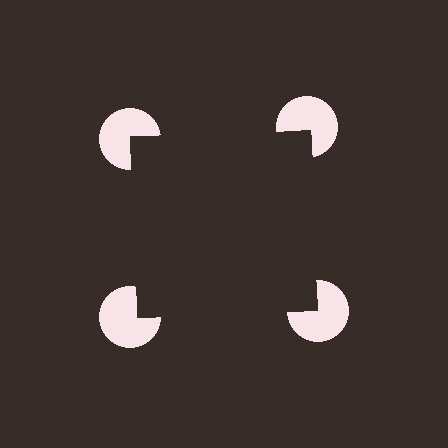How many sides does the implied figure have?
4 sides.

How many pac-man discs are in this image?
There are 4 — one at each vertex of the illusory square.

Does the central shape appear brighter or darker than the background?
It typically appears slightly darker than the background, even though no actual brightness change is drawn.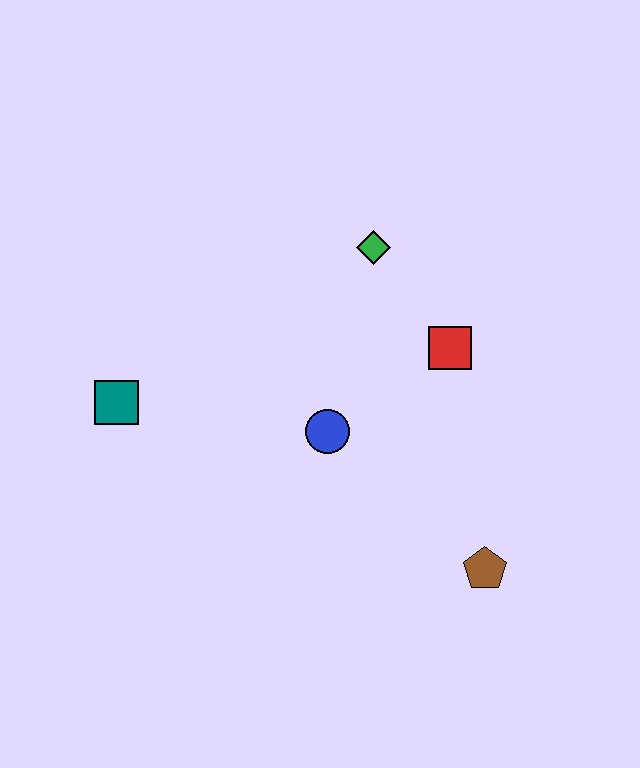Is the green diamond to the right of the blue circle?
Yes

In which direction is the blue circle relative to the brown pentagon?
The blue circle is to the left of the brown pentagon.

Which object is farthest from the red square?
The teal square is farthest from the red square.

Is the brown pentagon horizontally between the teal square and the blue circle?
No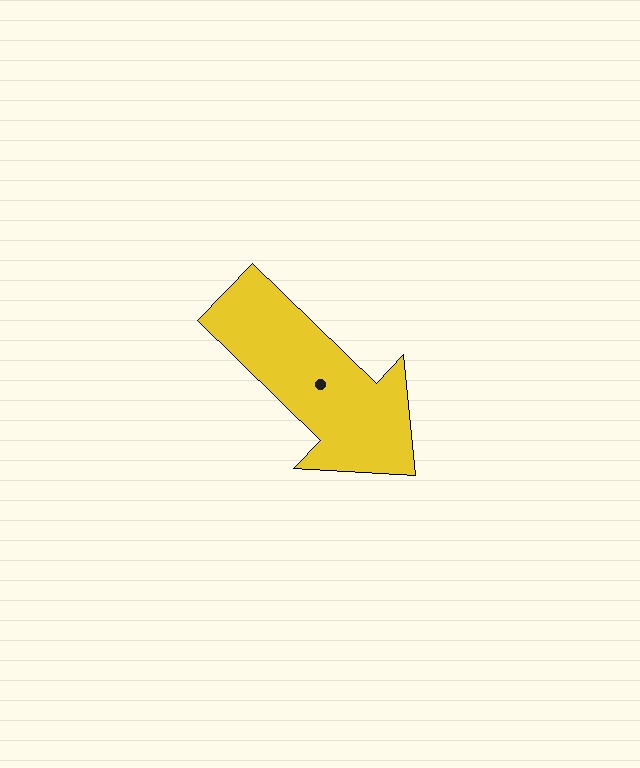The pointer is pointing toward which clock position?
Roughly 4 o'clock.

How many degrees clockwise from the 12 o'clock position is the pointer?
Approximately 134 degrees.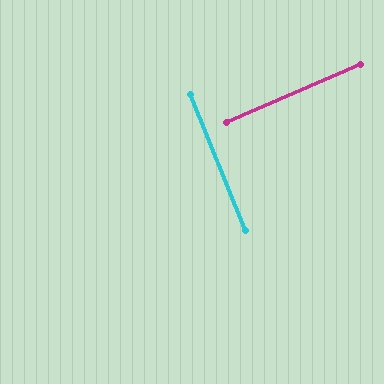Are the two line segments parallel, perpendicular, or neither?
Perpendicular — they meet at approximately 89°.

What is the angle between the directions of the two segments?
Approximately 89 degrees.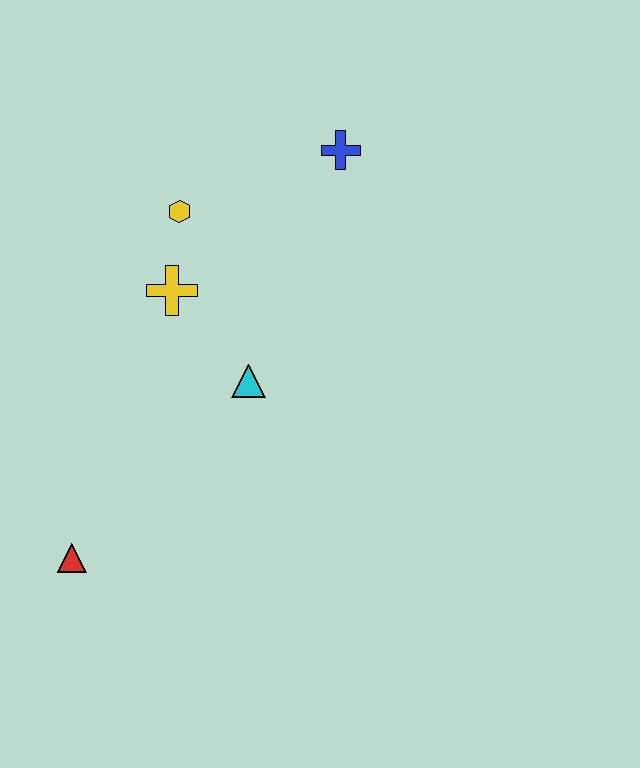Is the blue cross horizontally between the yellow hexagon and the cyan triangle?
No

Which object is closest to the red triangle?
The cyan triangle is closest to the red triangle.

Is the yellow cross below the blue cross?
Yes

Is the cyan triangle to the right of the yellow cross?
Yes